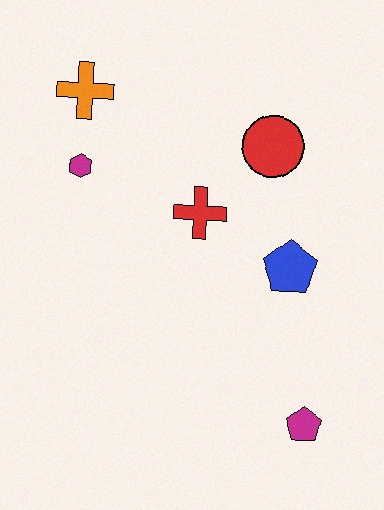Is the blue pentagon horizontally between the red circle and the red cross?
No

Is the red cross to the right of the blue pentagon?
No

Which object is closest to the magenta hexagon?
The orange cross is closest to the magenta hexagon.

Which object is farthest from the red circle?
The magenta pentagon is farthest from the red circle.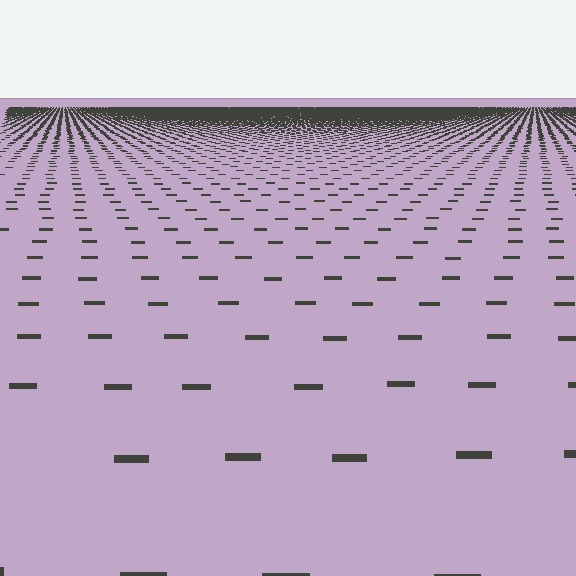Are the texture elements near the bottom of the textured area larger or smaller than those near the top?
Larger. Near the bottom, elements are closer to the viewer and appear at a bigger on-screen size.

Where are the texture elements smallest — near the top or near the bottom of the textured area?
Near the top.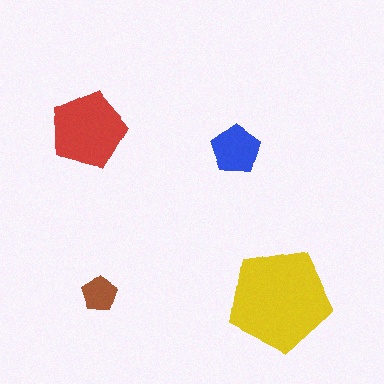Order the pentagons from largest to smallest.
the yellow one, the red one, the blue one, the brown one.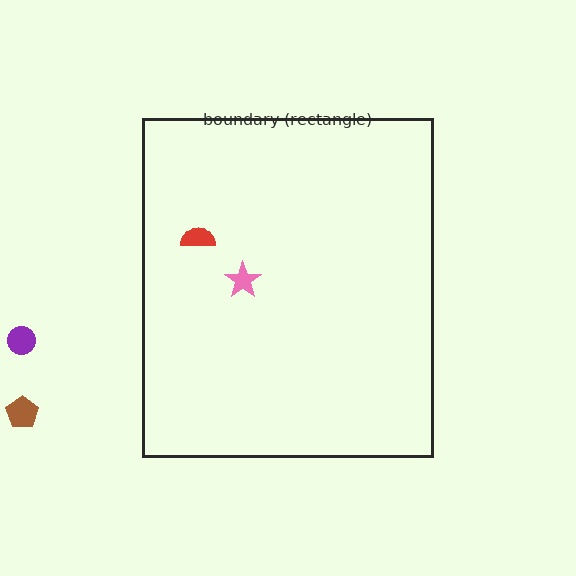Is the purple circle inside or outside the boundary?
Outside.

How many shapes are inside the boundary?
2 inside, 2 outside.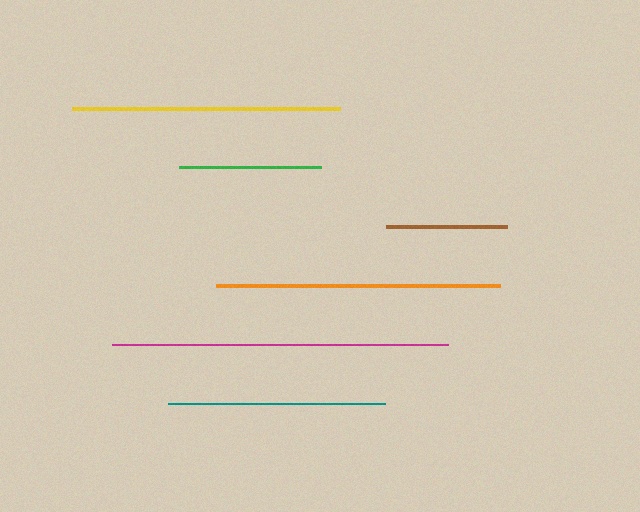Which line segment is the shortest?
The brown line is the shortest at approximately 122 pixels.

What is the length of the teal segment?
The teal segment is approximately 217 pixels long.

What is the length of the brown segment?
The brown segment is approximately 122 pixels long.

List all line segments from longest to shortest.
From longest to shortest: magenta, orange, yellow, teal, green, brown.